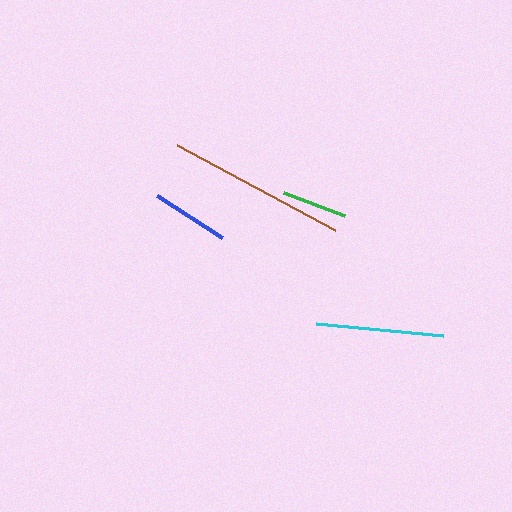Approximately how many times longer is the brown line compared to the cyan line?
The brown line is approximately 1.4 times the length of the cyan line.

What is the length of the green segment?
The green segment is approximately 66 pixels long.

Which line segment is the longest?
The brown line is the longest at approximately 179 pixels.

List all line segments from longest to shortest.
From longest to shortest: brown, cyan, blue, green.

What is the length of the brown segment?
The brown segment is approximately 179 pixels long.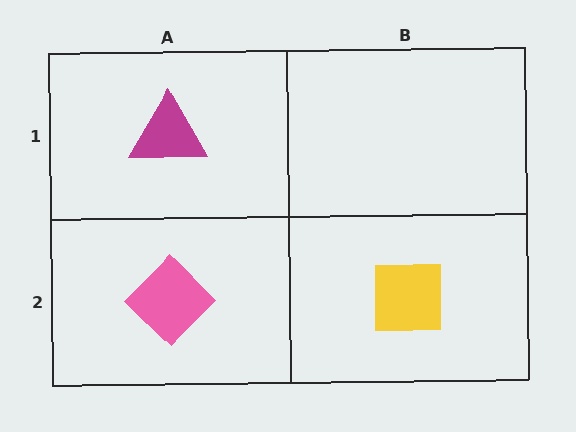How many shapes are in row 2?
2 shapes.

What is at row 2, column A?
A pink diamond.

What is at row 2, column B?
A yellow square.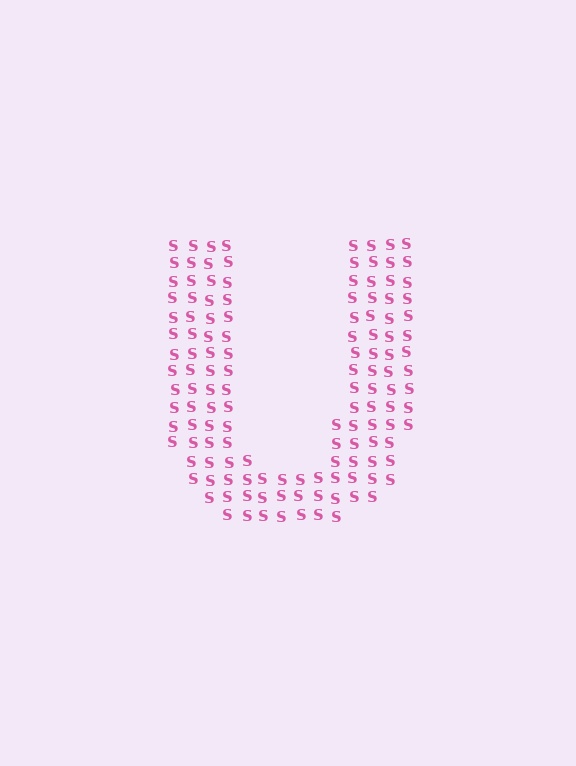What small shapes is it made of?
It is made of small letter S's.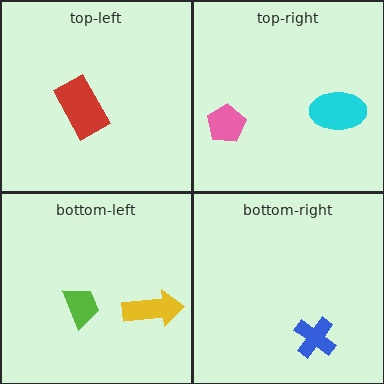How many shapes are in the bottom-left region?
2.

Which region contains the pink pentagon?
The top-right region.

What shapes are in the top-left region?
The red rectangle.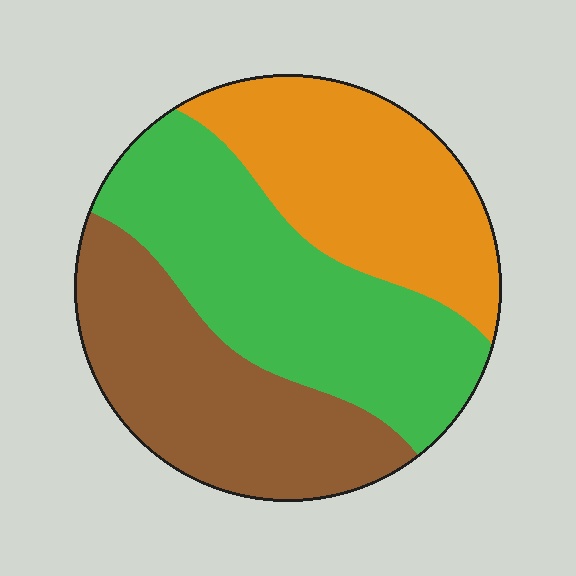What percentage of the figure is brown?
Brown takes up between a quarter and a half of the figure.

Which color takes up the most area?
Green, at roughly 40%.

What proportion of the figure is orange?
Orange covers around 30% of the figure.